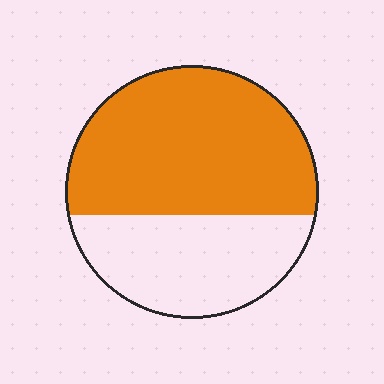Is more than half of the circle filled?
Yes.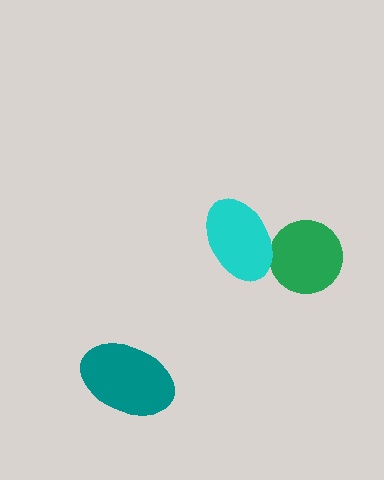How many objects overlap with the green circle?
1 object overlaps with the green circle.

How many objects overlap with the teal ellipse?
0 objects overlap with the teal ellipse.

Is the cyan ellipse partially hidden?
No, no other shape covers it.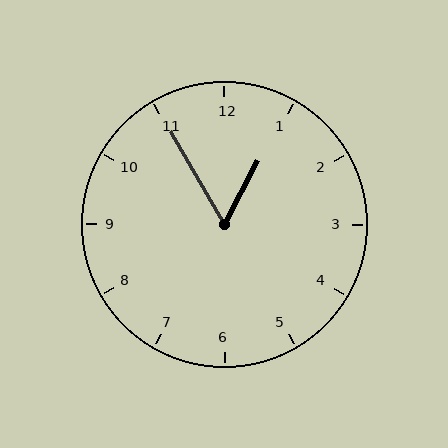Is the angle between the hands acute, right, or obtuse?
It is acute.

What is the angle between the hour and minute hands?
Approximately 58 degrees.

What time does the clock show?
12:55.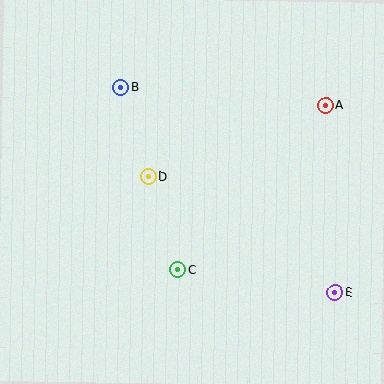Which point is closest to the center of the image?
Point D at (149, 176) is closest to the center.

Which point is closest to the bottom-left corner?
Point C is closest to the bottom-left corner.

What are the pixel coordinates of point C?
Point C is at (178, 270).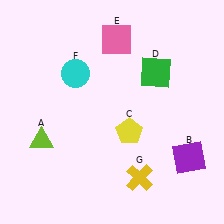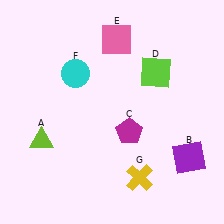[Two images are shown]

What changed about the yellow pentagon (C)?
In Image 1, C is yellow. In Image 2, it changed to magenta.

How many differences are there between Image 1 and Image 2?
There are 2 differences between the two images.